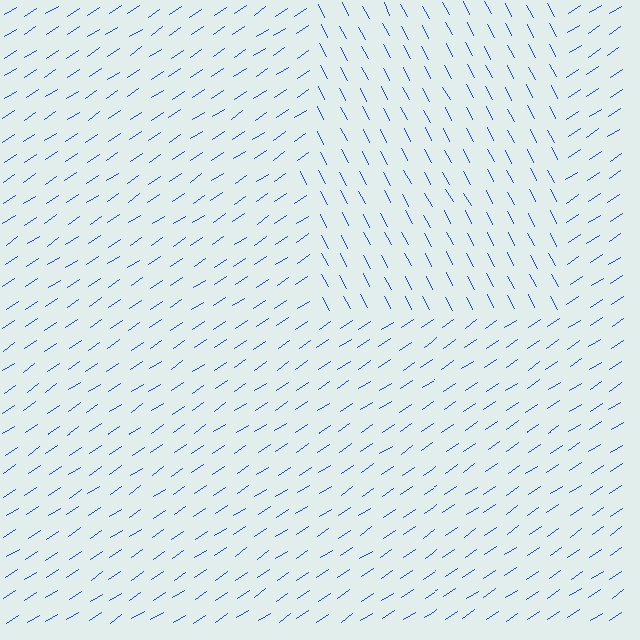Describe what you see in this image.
The image is filled with small blue line segments. A rectangle region in the image has lines oriented differently from the surrounding lines, creating a visible texture boundary.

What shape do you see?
I see a rectangle.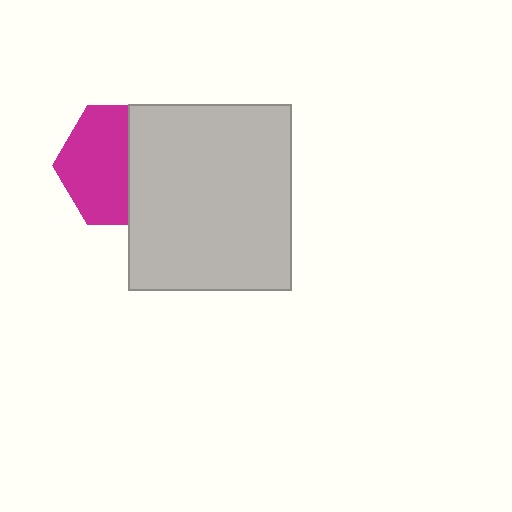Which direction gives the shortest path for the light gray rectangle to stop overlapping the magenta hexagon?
Moving right gives the shortest separation.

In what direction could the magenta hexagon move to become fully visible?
The magenta hexagon could move left. That would shift it out from behind the light gray rectangle entirely.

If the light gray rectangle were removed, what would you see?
You would see the complete magenta hexagon.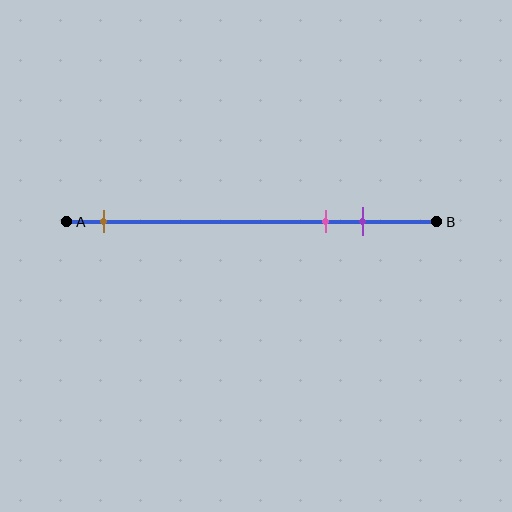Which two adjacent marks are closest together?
The pink and purple marks are the closest adjacent pair.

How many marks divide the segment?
There are 3 marks dividing the segment.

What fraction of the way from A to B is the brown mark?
The brown mark is approximately 10% (0.1) of the way from A to B.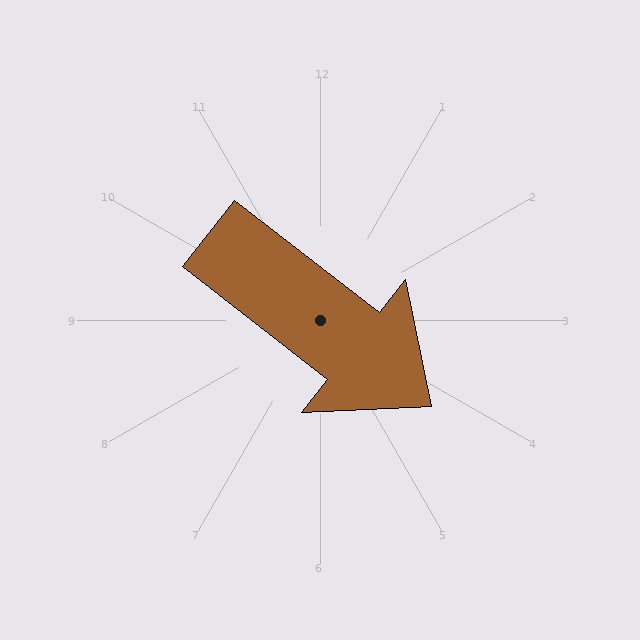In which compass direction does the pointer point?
Southeast.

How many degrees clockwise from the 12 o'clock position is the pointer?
Approximately 128 degrees.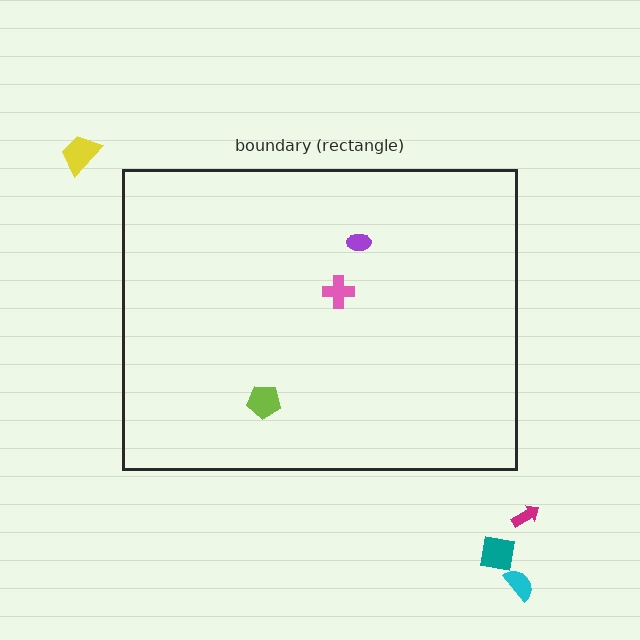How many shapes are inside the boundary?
3 inside, 4 outside.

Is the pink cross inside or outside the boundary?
Inside.